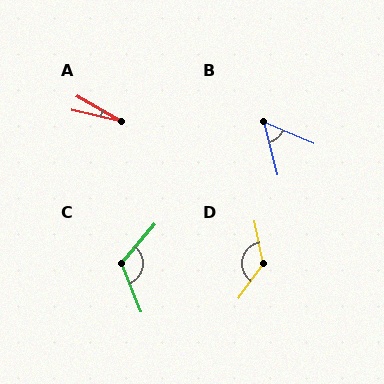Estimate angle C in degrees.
Approximately 118 degrees.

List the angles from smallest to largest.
A (17°), B (53°), C (118°), D (133°).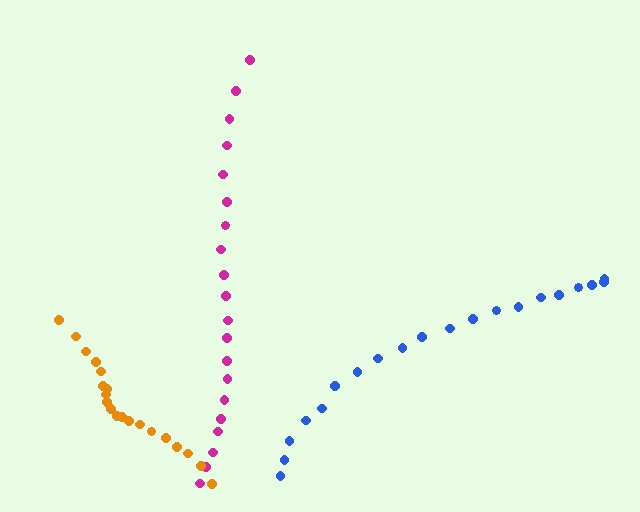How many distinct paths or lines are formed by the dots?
There are 3 distinct paths.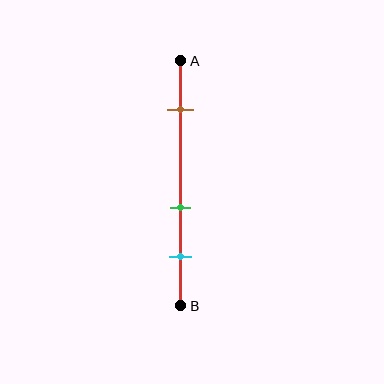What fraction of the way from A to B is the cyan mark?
The cyan mark is approximately 80% (0.8) of the way from A to B.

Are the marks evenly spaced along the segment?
No, the marks are not evenly spaced.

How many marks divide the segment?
There are 3 marks dividing the segment.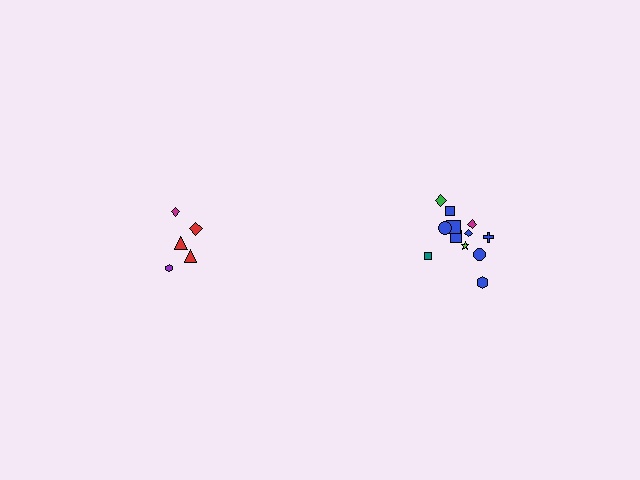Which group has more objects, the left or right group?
The right group.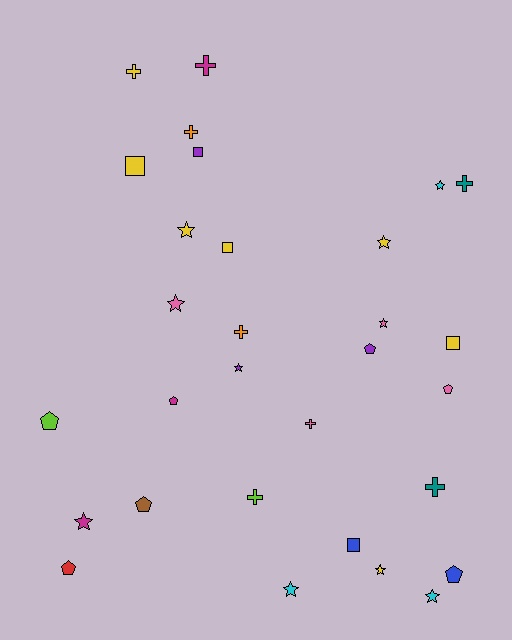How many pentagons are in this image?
There are 7 pentagons.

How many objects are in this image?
There are 30 objects.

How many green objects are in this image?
There are no green objects.